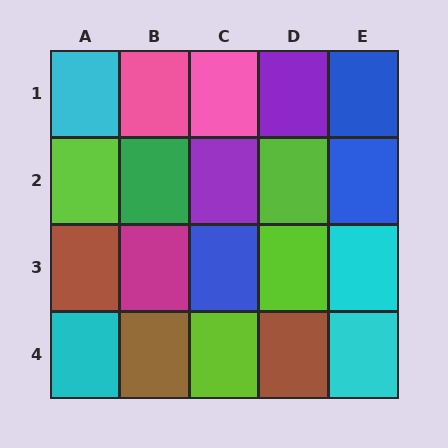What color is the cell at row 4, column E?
Cyan.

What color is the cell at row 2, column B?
Green.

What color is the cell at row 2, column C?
Purple.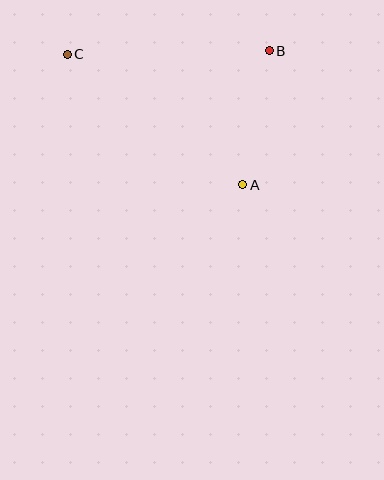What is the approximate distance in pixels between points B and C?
The distance between B and C is approximately 202 pixels.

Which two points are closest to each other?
Points A and B are closest to each other.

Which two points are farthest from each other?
Points A and C are farthest from each other.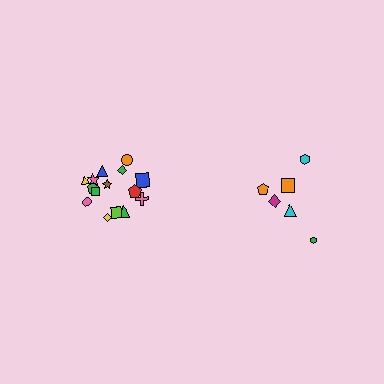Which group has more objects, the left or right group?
The left group.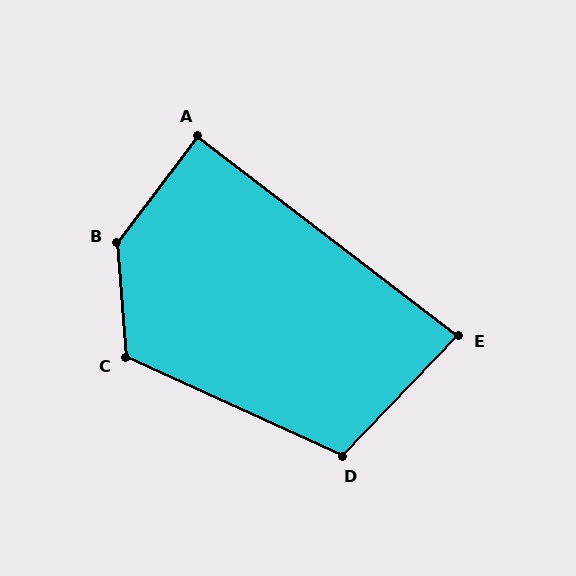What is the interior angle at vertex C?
Approximately 119 degrees (obtuse).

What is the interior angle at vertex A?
Approximately 90 degrees (approximately right).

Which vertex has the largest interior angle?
B, at approximately 139 degrees.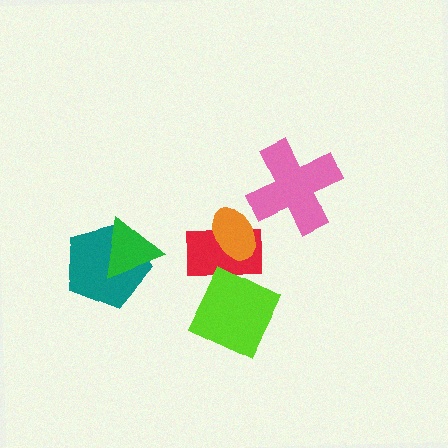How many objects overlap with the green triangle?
1 object overlaps with the green triangle.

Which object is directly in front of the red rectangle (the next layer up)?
The lime diamond is directly in front of the red rectangle.